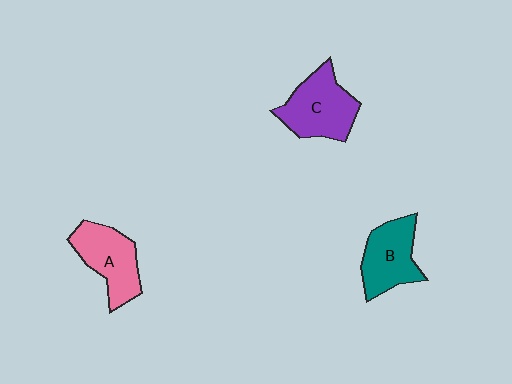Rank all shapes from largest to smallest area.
From largest to smallest: C (purple), A (pink), B (teal).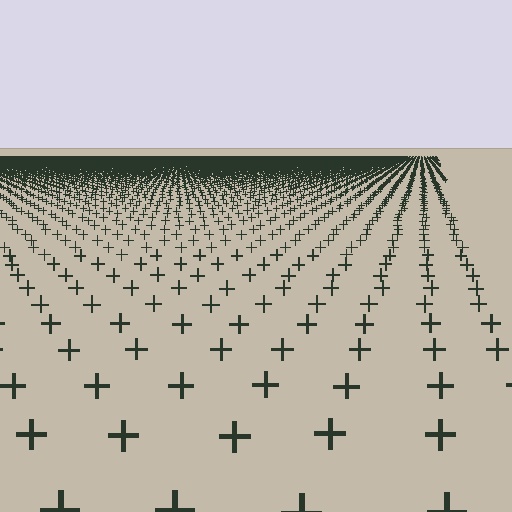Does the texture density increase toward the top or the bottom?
Density increases toward the top.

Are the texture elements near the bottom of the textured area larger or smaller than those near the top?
Larger. Near the bottom, elements are closer to the viewer and appear at a bigger on-screen size.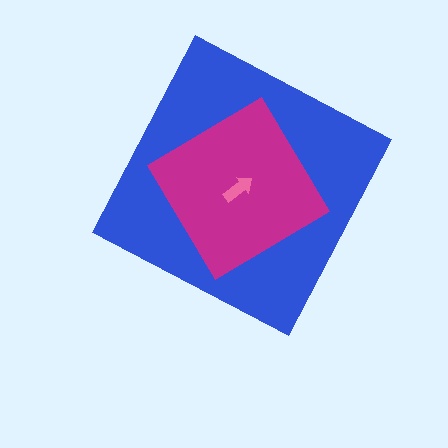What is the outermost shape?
The blue diamond.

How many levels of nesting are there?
3.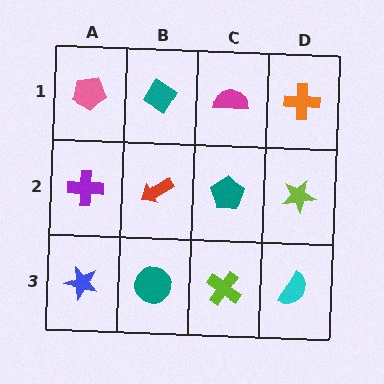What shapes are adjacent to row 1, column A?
A purple cross (row 2, column A), a teal diamond (row 1, column B).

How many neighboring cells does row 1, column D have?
2.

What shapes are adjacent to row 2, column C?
A magenta semicircle (row 1, column C), a lime cross (row 3, column C), a red arrow (row 2, column B), a lime star (row 2, column D).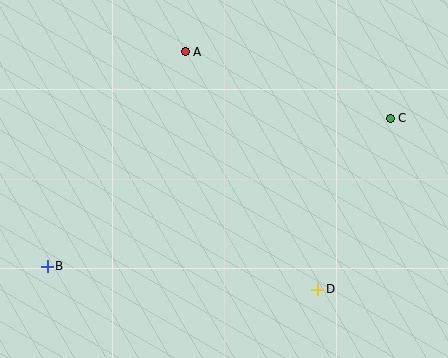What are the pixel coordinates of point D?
Point D is at (318, 289).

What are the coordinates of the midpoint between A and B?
The midpoint between A and B is at (116, 159).